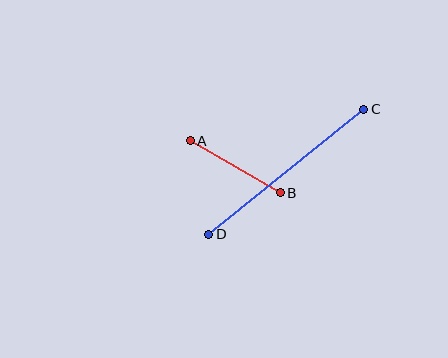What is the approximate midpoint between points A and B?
The midpoint is at approximately (235, 167) pixels.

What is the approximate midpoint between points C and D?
The midpoint is at approximately (286, 172) pixels.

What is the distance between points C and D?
The distance is approximately 199 pixels.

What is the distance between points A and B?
The distance is approximately 104 pixels.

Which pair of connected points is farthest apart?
Points C and D are farthest apart.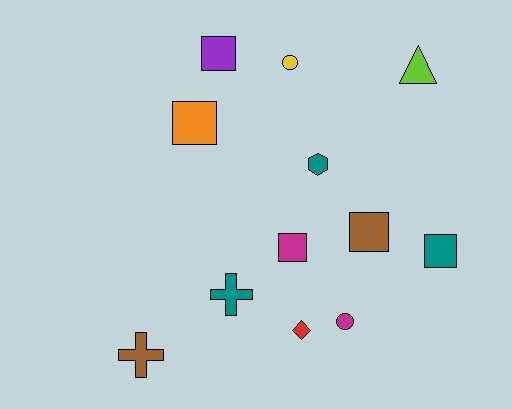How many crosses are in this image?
There are 2 crosses.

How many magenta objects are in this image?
There are 2 magenta objects.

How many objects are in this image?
There are 12 objects.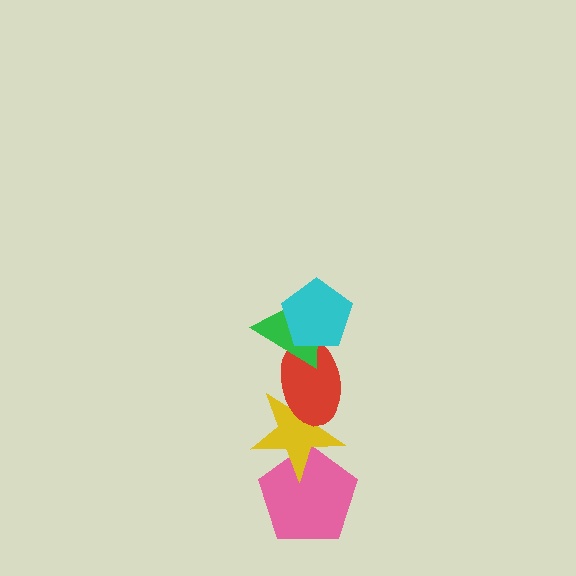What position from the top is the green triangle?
The green triangle is 2nd from the top.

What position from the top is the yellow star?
The yellow star is 4th from the top.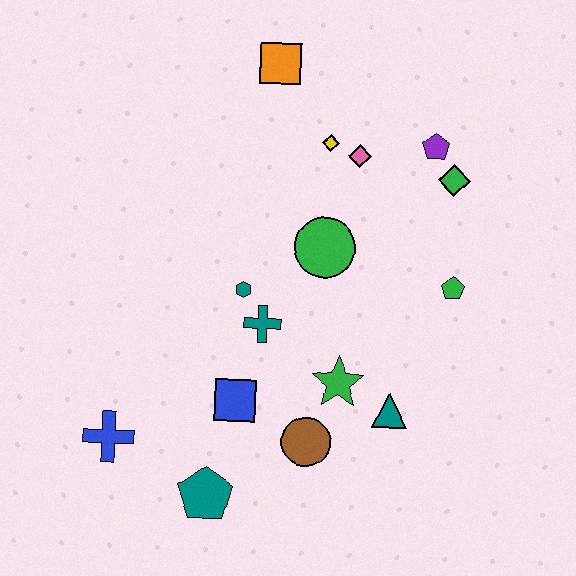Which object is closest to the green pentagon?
The green diamond is closest to the green pentagon.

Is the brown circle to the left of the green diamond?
Yes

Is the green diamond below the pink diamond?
Yes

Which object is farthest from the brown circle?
The orange square is farthest from the brown circle.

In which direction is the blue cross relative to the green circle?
The blue cross is to the left of the green circle.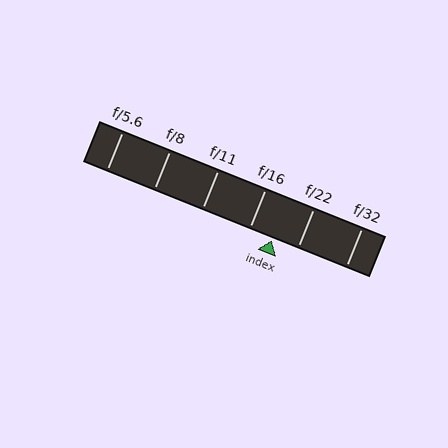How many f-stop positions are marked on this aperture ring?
There are 6 f-stop positions marked.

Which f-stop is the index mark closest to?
The index mark is closest to f/16.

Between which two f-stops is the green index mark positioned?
The index mark is between f/16 and f/22.